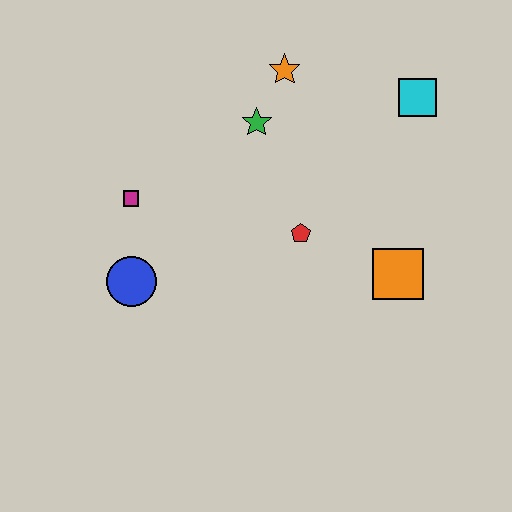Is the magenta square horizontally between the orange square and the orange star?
No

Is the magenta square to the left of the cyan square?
Yes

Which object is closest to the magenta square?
The blue circle is closest to the magenta square.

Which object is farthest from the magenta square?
The cyan square is farthest from the magenta square.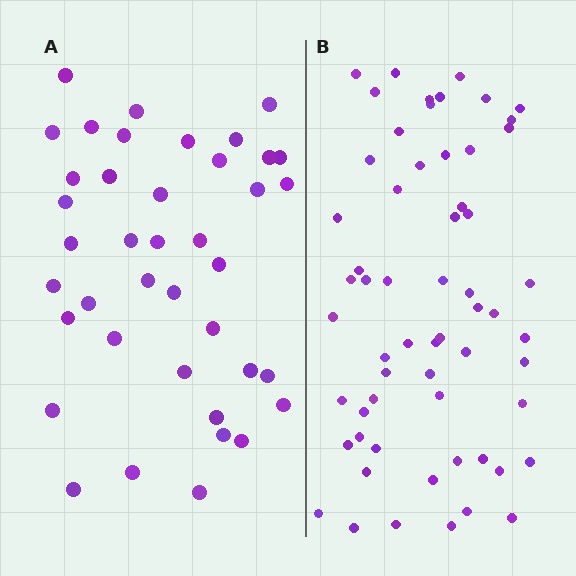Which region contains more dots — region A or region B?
Region B (the right region) has more dots.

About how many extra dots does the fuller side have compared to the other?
Region B has approximately 20 more dots than region A.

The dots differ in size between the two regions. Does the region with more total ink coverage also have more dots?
No. Region A has more total ink coverage because its dots are larger, but region B actually contains more individual dots. Total area can be misleading — the number of items is what matters here.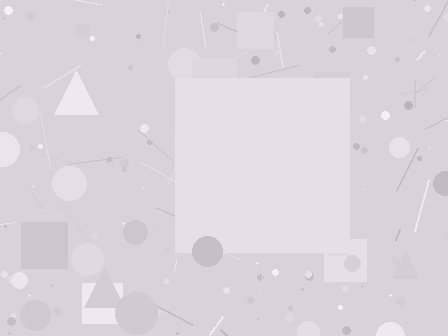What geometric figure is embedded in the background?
A square is embedded in the background.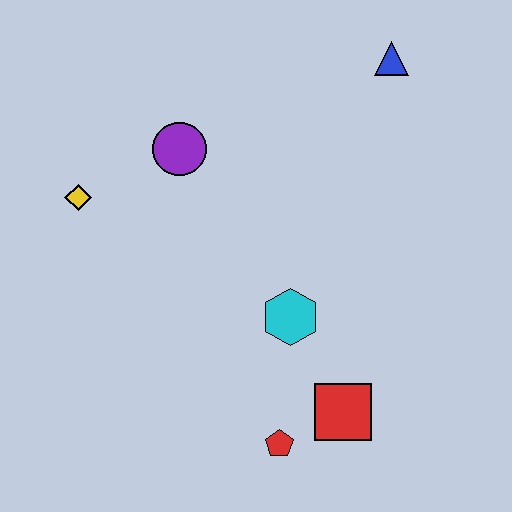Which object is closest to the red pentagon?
The red square is closest to the red pentagon.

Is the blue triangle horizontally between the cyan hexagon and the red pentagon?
No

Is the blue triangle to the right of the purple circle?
Yes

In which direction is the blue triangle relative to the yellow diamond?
The blue triangle is to the right of the yellow diamond.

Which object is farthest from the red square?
The blue triangle is farthest from the red square.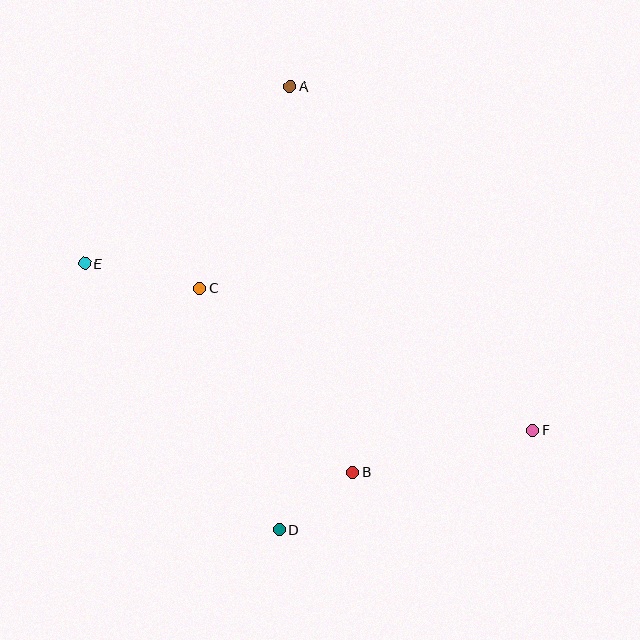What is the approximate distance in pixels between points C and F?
The distance between C and F is approximately 363 pixels.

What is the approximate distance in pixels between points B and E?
The distance between B and E is approximately 340 pixels.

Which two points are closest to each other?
Points B and D are closest to each other.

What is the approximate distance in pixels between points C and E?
The distance between C and E is approximately 118 pixels.